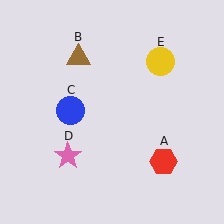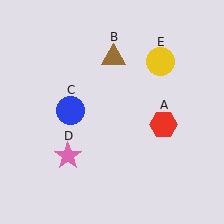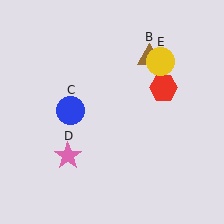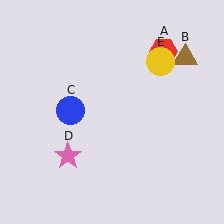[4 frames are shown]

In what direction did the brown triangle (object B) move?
The brown triangle (object B) moved right.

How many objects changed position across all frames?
2 objects changed position: red hexagon (object A), brown triangle (object B).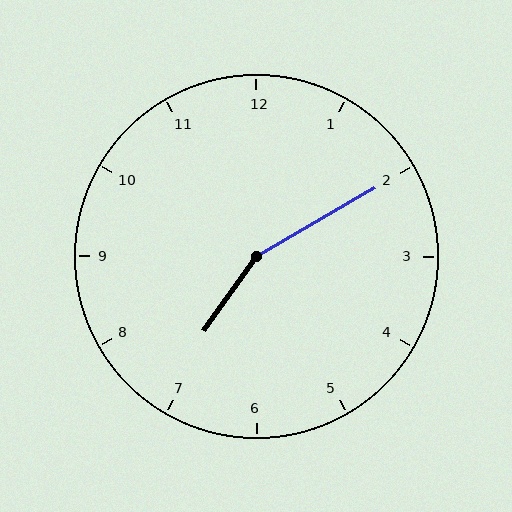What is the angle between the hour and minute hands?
Approximately 155 degrees.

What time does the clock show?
7:10.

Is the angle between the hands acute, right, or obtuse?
It is obtuse.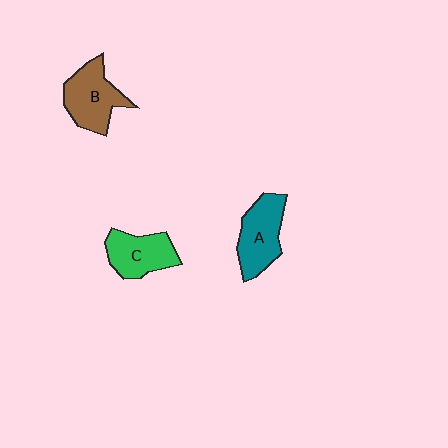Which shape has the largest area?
Shape B (brown).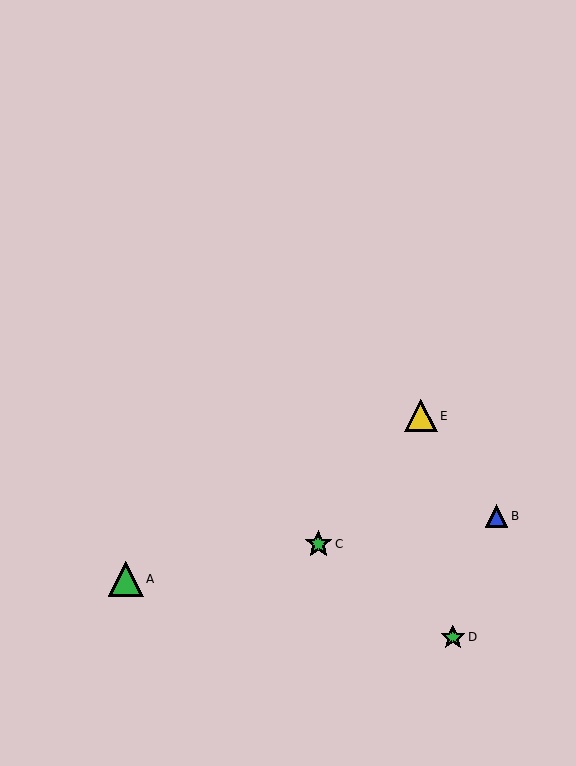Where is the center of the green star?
The center of the green star is at (318, 544).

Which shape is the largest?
The green triangle (labeled A) is the largest.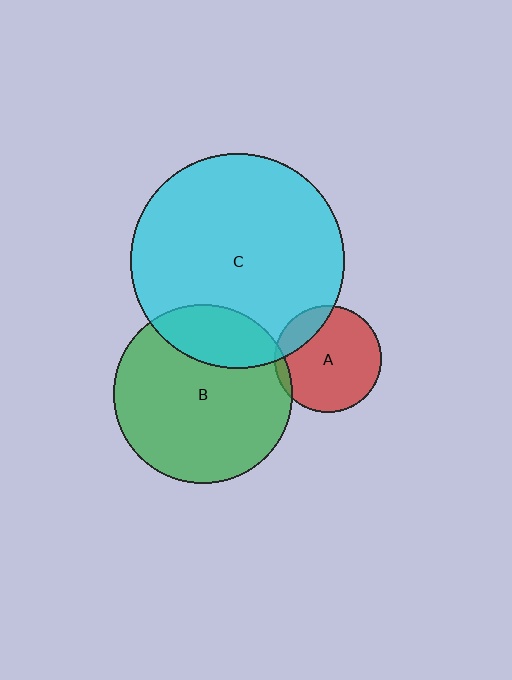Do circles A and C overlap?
Yes.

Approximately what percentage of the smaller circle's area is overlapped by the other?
Approximately 20%.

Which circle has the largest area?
Circle C (cyan).